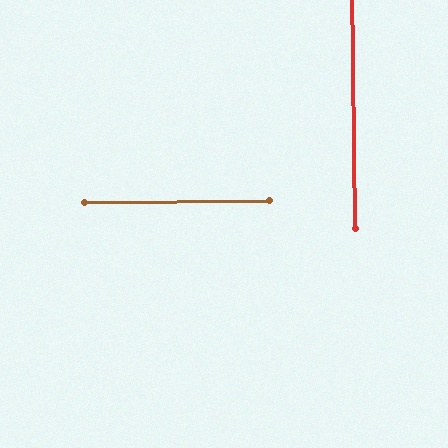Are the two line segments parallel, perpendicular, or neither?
Perpendicular — they meet at approximately 90°.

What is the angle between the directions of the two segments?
Approximately 90 degrees.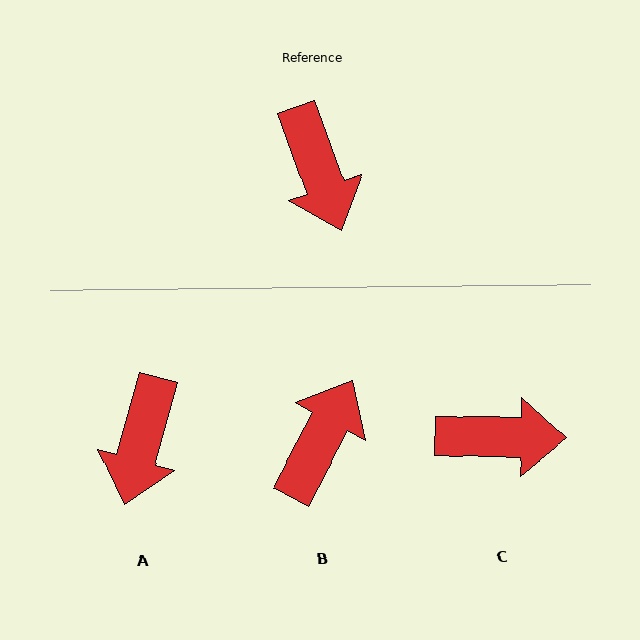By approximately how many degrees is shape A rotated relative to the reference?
Approximately 35 degrees clockwise.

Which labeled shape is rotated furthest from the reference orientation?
B, about 132 degrees away.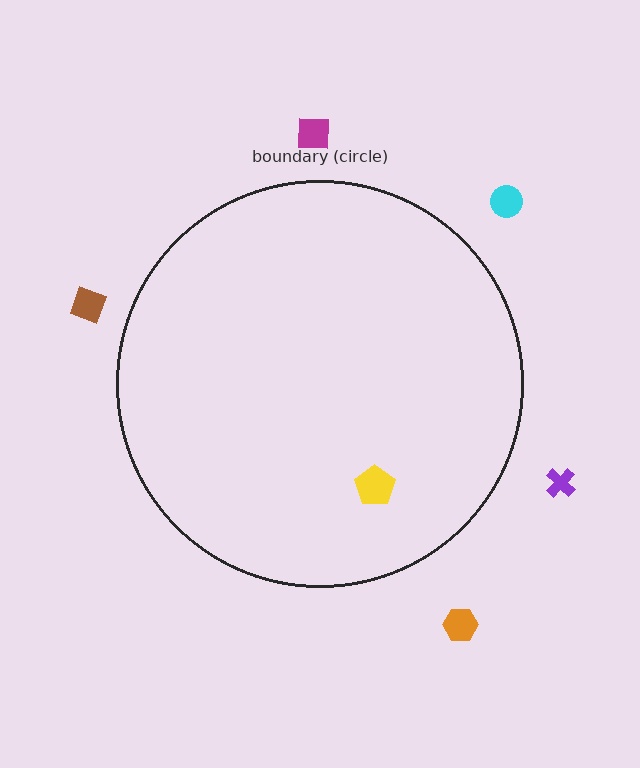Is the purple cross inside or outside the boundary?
Outside.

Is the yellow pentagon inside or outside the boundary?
Inside.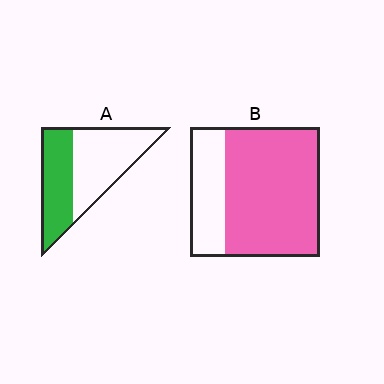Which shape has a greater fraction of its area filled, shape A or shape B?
Shape B.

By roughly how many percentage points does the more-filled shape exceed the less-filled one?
By roughly 30 percentage points (B over A).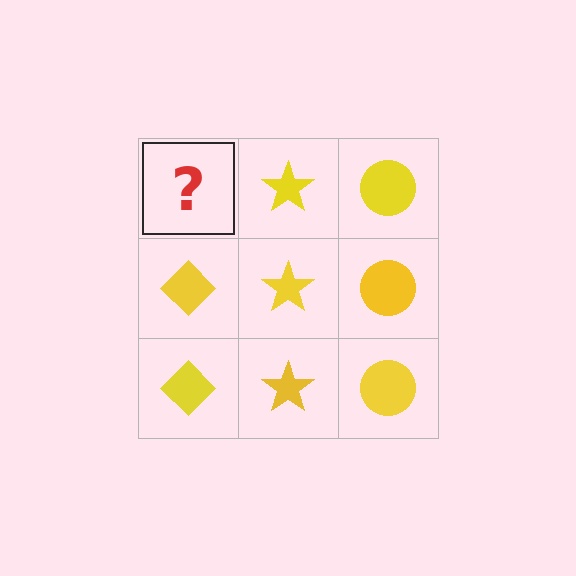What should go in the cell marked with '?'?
The missing cell should contain a yellow diamond.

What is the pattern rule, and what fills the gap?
The rule is that each column has a consistent shape. The gap should be filled with a yellow diamond.